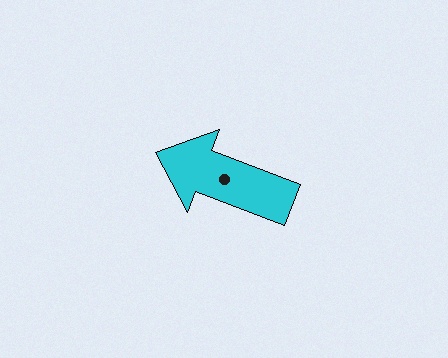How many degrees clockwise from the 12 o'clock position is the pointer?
Approximately 291 degrees.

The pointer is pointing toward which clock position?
Roughly 10 o'clock.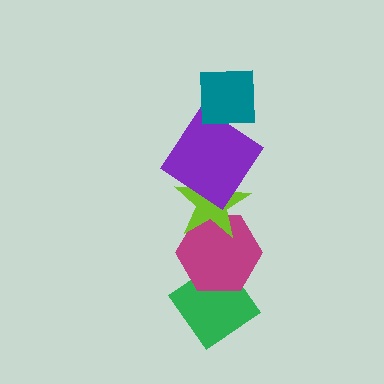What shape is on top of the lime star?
The purple diamond is on top of the lime star.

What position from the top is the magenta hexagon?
The magenta hexagon is 4th from the top.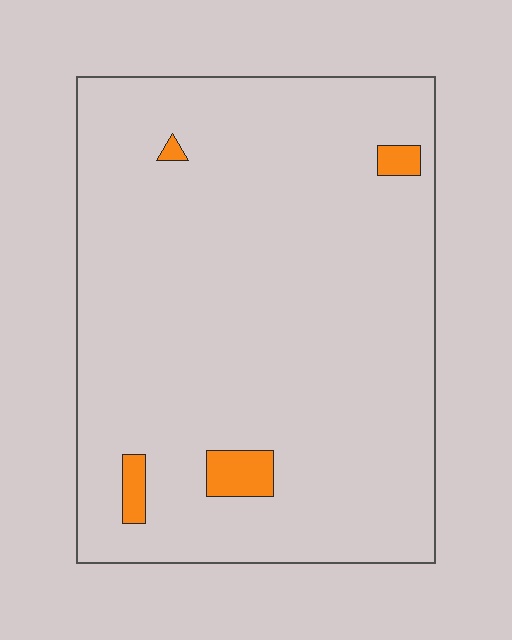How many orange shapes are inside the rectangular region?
4.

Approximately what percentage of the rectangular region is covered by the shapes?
Approximately 5%.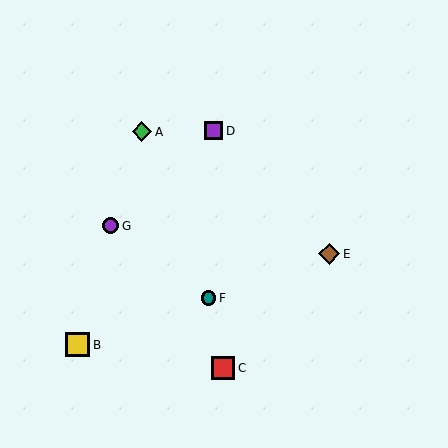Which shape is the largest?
The yellow square (labeled B) is the largest.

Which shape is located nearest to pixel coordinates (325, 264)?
The brown diamond (labeled E) at (329, 254) is nearest to that location.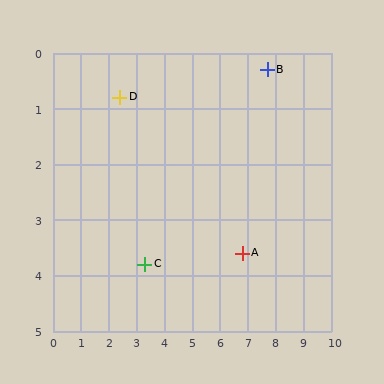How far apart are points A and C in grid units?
Points A and C are about 3.5 grid units apart.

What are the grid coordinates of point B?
Point B is at approximately (7.7, 0.3).